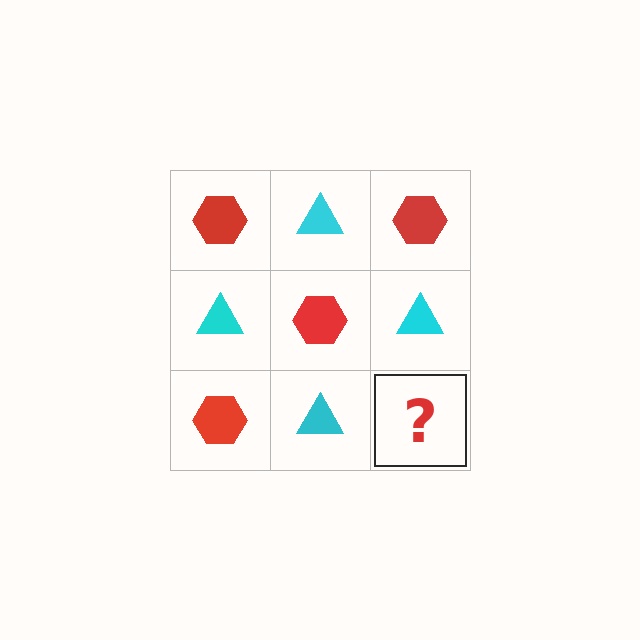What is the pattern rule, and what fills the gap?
The rule is that it alternates red hexagon and cyan triangle in a checkerboard pattern. The gap should be filled with a red hexagon.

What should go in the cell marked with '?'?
The missing cell should contain a red hexagon.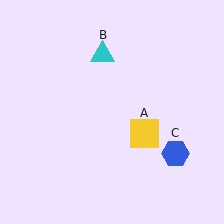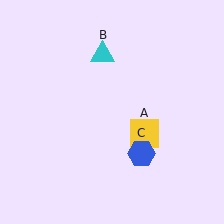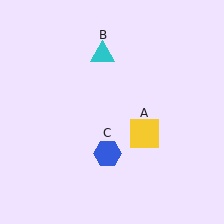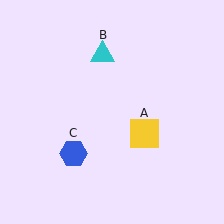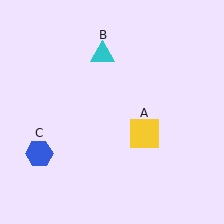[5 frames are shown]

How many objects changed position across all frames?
1 object changed position: blue hexagon (object C).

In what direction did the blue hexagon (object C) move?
The blue hexagon (object C) moved left.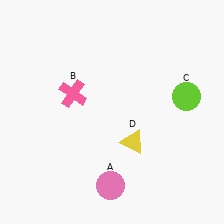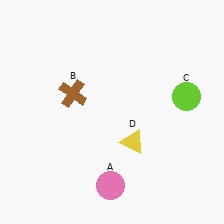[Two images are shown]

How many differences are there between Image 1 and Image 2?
There is 1 difference between the two images.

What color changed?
The cross (B) changed from pink in Image 1 to brown in Image 2.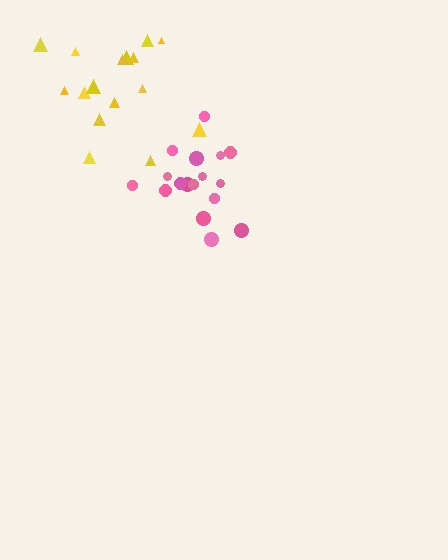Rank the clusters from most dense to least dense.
pink, yellow.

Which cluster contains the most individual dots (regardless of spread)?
Pink (17).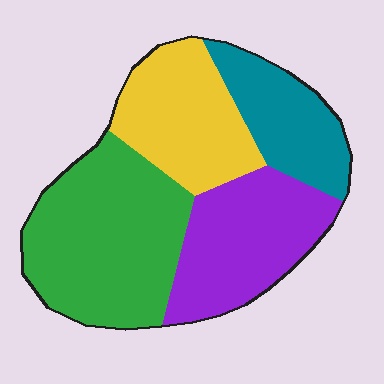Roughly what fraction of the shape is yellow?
Yellow takes up about one fifth (1/5) of the shape.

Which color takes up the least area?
Teal, at roughly 15%.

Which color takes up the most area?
Green, at roughly 35%.